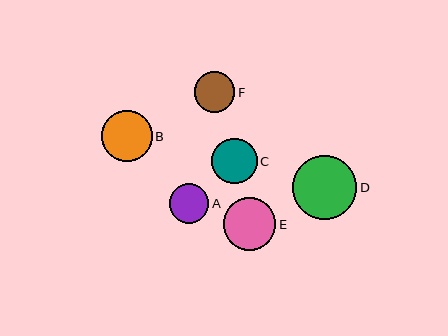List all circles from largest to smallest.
From largest to smallest: D, E, B, C, F, A.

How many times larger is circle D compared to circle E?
Circle D is approximately 1.2 times the size of circle E.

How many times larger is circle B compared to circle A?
Circle B is approximately 1.3 times the size of circle A.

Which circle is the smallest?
Circle A is the smallest with a size of approximately 40 pixels.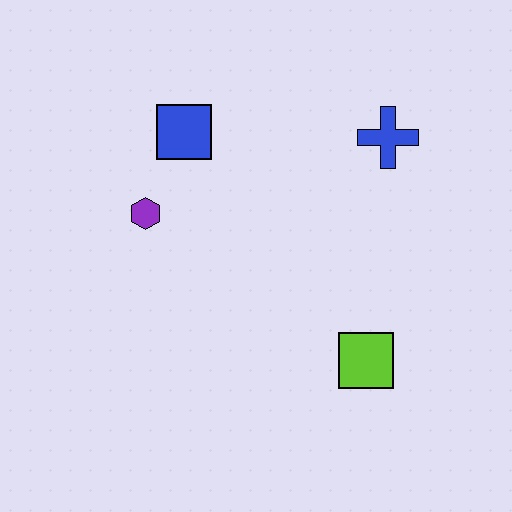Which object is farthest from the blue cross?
The purple hexagon is farthest from the blue cross.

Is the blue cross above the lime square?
Yes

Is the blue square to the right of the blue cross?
No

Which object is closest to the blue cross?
The blue square is closest to the blue cross.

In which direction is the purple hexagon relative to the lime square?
The purple hexagon is to the left of the lime square.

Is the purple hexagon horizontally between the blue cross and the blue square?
No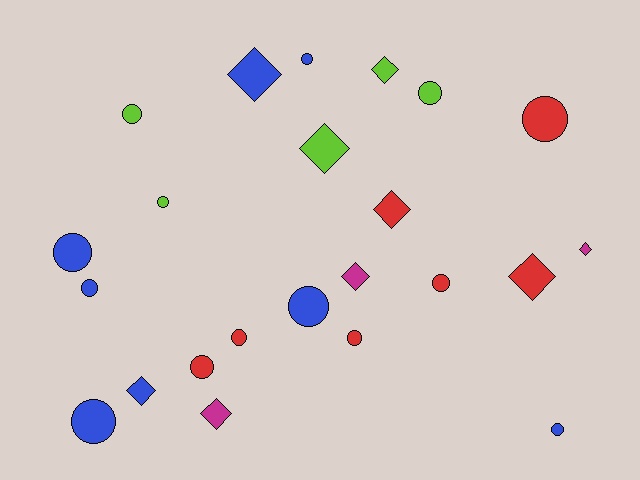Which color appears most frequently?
Blue, with 8 objects.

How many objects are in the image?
There are 23 objects.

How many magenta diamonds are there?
There are 3 magenta diamonds.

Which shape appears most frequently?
Circle, with 14 objects.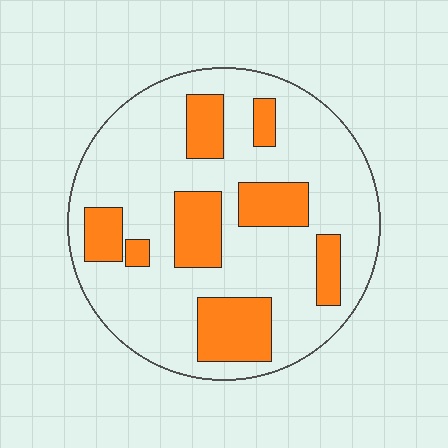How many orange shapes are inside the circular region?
8.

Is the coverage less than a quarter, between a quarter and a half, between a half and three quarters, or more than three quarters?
Between a quarter and a half.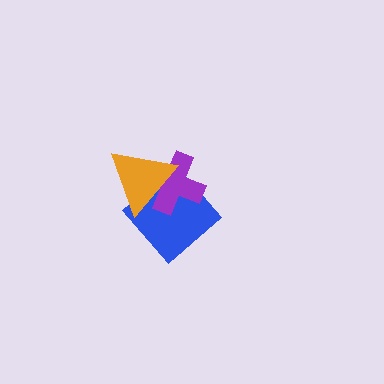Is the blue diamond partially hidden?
Yes, it is partially covered by another shape.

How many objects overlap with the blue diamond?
2 objects overlap with the blue diamond.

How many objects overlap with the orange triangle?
2 objects overlap with the orange triangle.